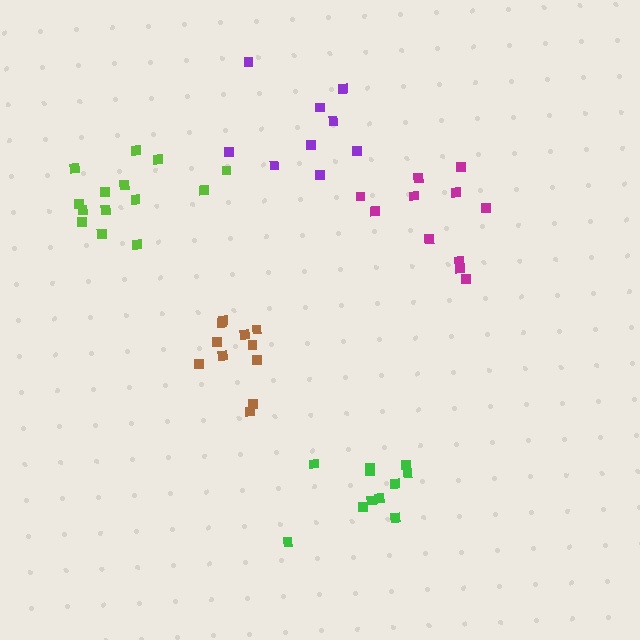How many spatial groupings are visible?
There are 5 spatial groupings.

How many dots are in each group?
Group 1: 11 dots, Group 2: 11 dots, Group 3: 11 dots, Group 4: 9 dots, Group 5: 14 dots (56 total).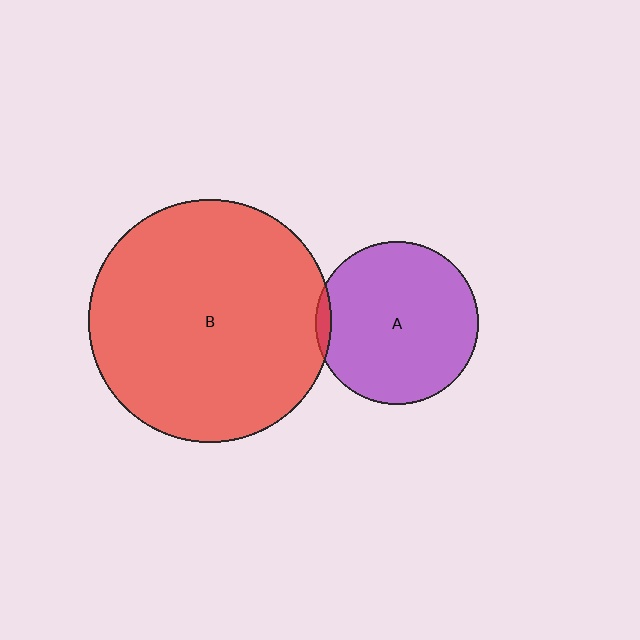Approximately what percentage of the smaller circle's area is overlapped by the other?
Approximately 5%.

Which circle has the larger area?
Circle B (red).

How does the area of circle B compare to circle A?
Approximately 2.2 times.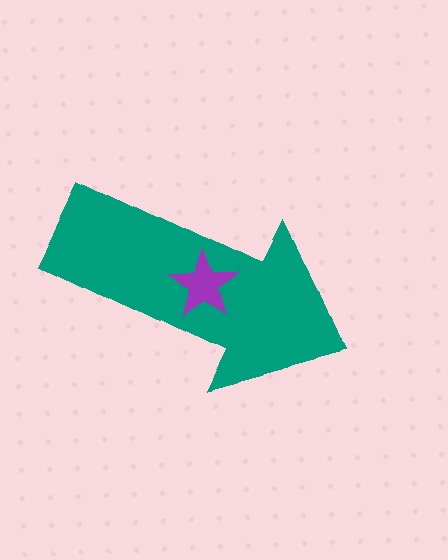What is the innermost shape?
The purple star.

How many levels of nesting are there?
2.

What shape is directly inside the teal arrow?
The purple star.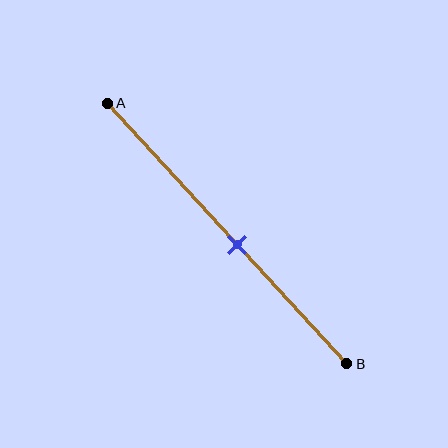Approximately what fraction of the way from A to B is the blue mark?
The blue mark is approximately 55% of the way from A to B.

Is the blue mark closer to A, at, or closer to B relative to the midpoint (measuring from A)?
The blue mark is closer to point B than the midpoint of segment AB.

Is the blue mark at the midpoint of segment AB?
No, the mark is at about 55% from A, not at the 50% midpoint.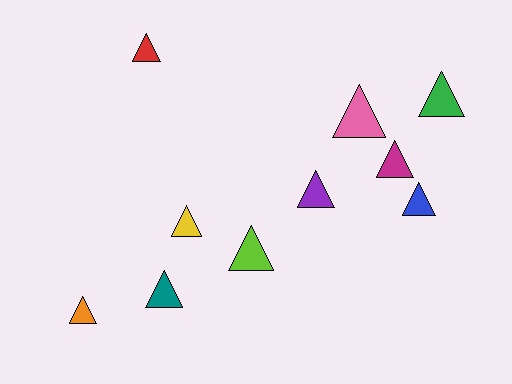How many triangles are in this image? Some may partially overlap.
There are 10 triangles.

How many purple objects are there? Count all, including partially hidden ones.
There is 1 purple object.